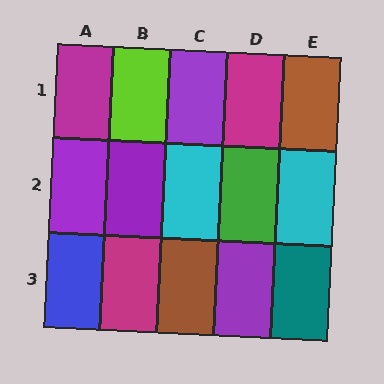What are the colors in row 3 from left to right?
Blue, magenta, brown, purple, teal.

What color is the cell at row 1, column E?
Brown.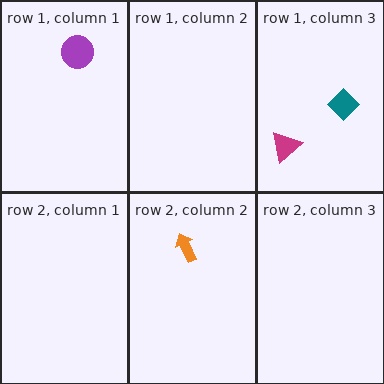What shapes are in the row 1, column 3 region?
The magenta triangle, the teal diamond.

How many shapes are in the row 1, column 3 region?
2.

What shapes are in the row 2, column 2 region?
The orange arrow.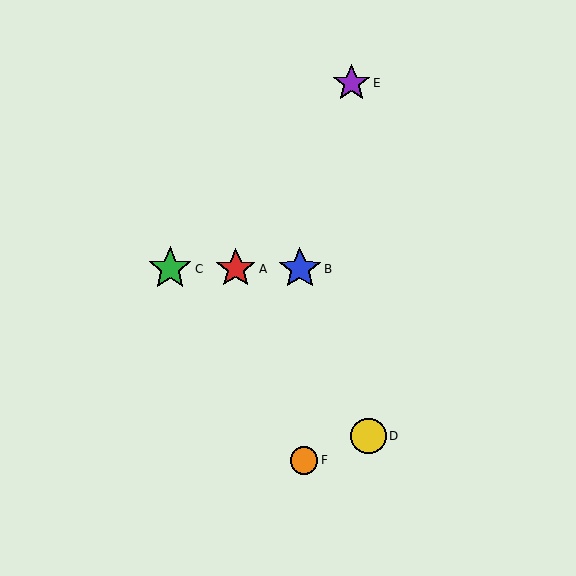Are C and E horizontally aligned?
No, C is at y≈269 and E is at y≈83.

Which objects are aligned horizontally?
Objects A, B, C are aligned horizontally.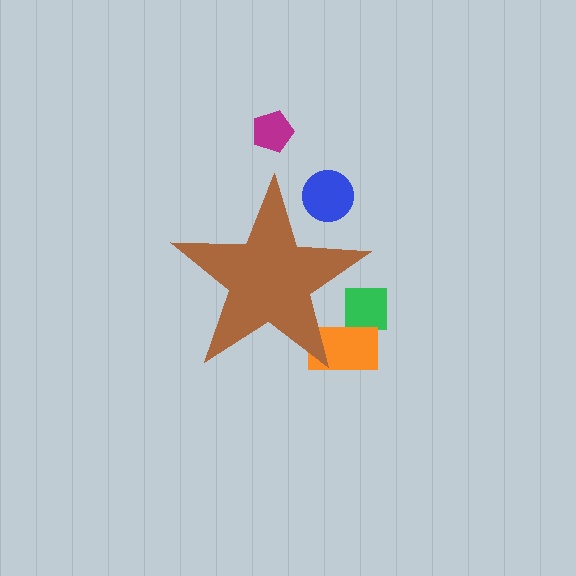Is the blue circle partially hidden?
Yes, the blue circle is partially hidden behind the brown star.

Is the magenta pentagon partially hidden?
No, the magenta pentagon is fully visible.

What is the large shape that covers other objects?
A brown star.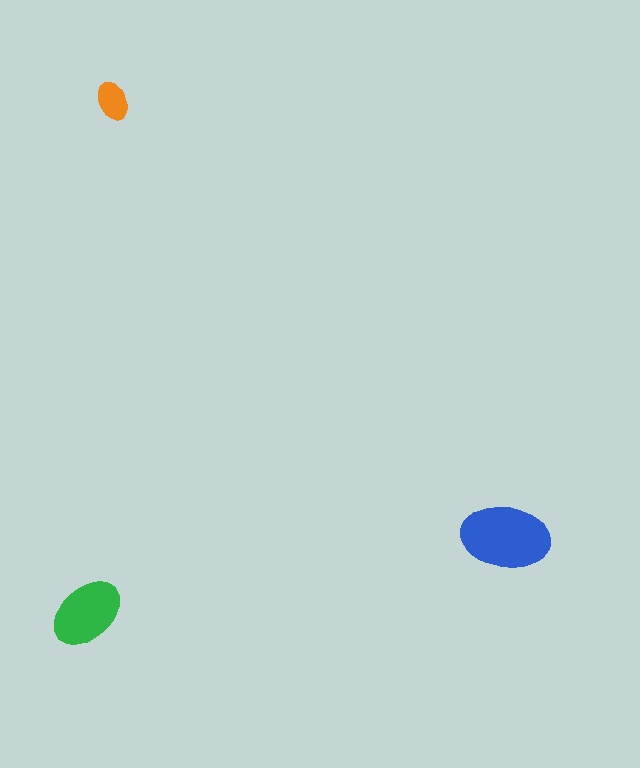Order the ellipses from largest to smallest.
the blue one, the green one, the orange one.